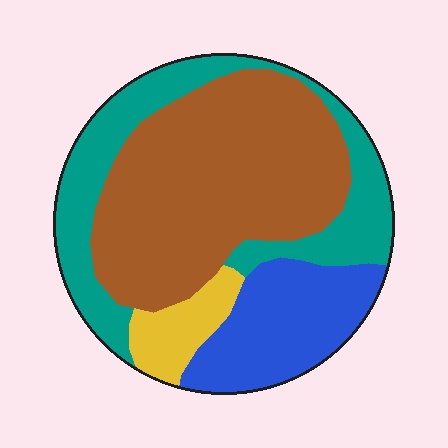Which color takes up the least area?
Yellow, at roughly 5%.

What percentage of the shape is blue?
Blue takes up between a sixth and a third of the shape.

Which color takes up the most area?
Brown, at roughly 45%.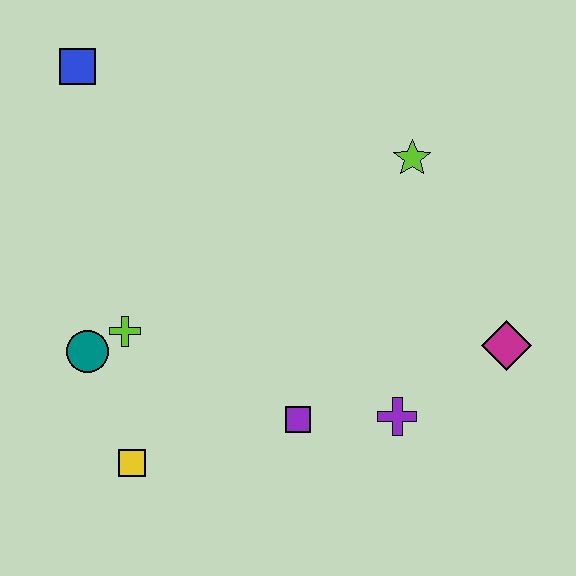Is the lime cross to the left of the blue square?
No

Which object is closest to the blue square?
The lime cross is closest to the blue square.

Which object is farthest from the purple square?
The blue square is farthest from the purple square.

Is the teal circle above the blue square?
No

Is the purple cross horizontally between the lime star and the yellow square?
Yes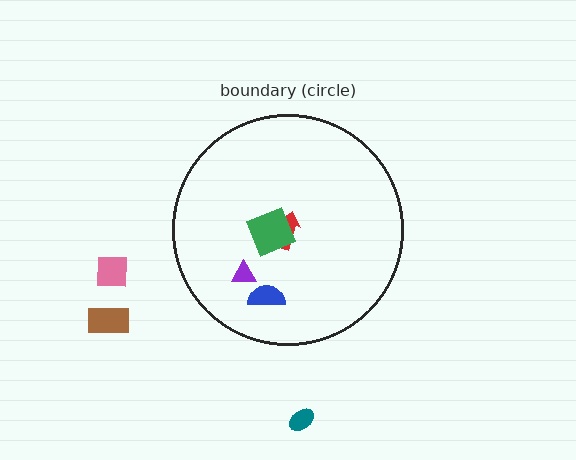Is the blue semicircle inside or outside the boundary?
Inside.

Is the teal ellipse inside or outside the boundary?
Outside.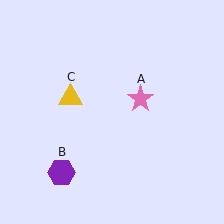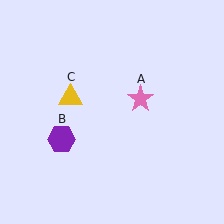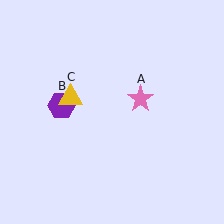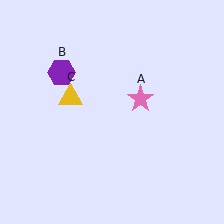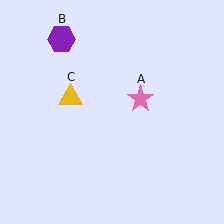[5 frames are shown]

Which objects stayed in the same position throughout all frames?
Pink star (object A) and yellow triangle (object C) remained stationary.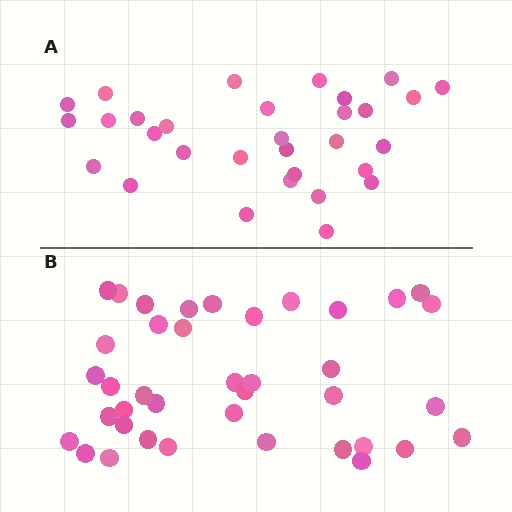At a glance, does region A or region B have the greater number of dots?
Region B (the bottom region) has more dots.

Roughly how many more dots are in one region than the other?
Region B has roughly 8 or so more dots than region A.